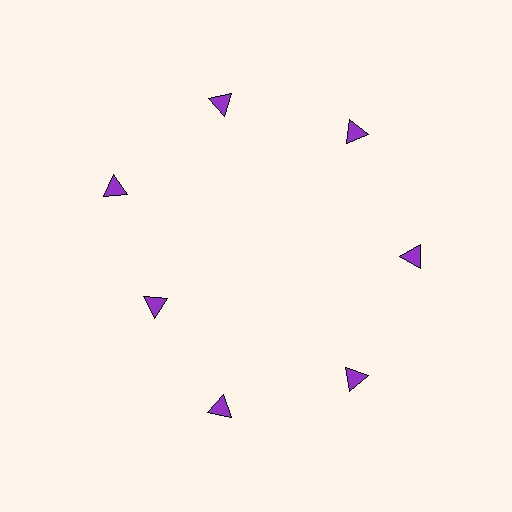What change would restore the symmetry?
The symmetry would be restored by moving it outward, back onto the ring so that all 7 triangles sit at equal angles and equal distance from the center.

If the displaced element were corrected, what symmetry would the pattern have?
It would have 7-fold rotational symmetry — the pattern would map onto itself every 51 degrees.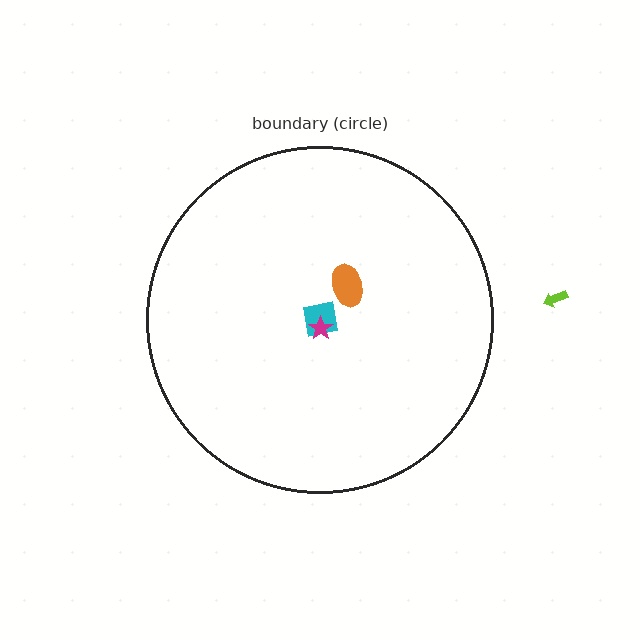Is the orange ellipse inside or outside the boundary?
Inside.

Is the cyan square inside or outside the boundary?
Inside.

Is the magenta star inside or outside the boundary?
Inside.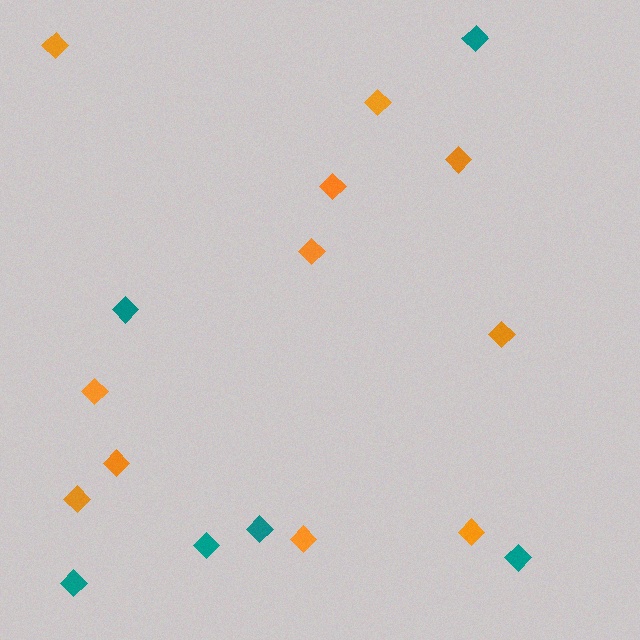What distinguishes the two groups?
There are 2 groups: one group of teal diamonds (6) and one group of orange diamonds (11).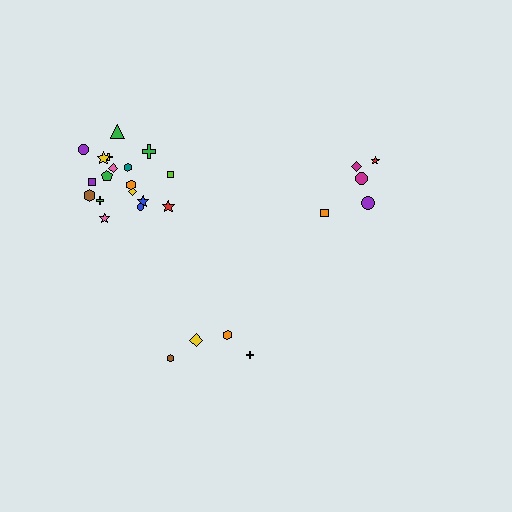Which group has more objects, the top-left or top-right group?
The top-left group.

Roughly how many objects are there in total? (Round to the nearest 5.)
Roughly 25 objects in total.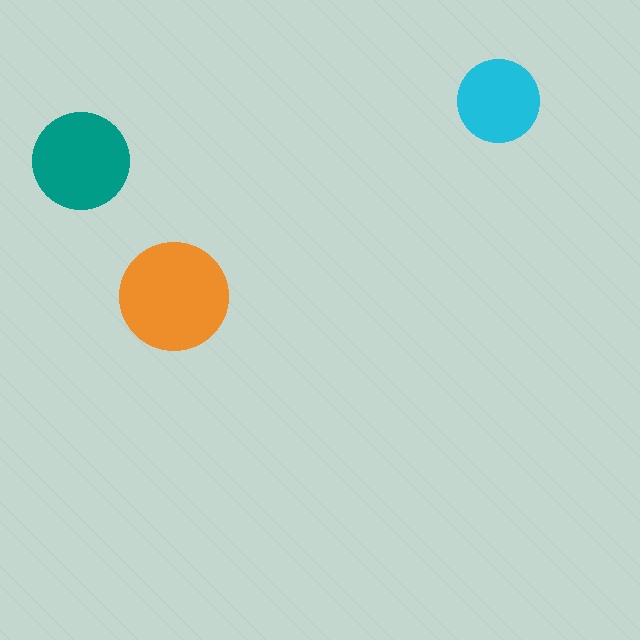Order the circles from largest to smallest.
the orange one, the teal one, the cyan one.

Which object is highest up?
The cyan circle is topmost.